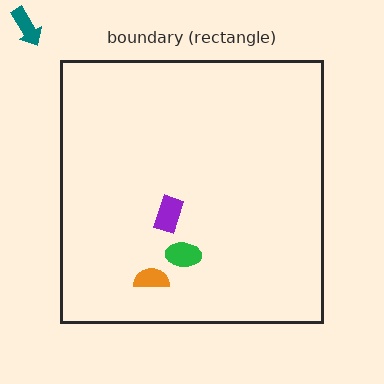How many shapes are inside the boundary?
3 inside, 1 outside.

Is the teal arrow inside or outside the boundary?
Outside.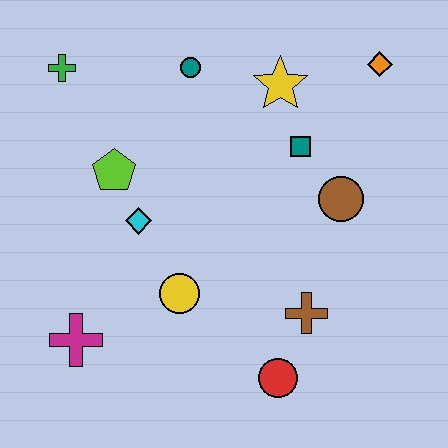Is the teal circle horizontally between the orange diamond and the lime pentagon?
Yes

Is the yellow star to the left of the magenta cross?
No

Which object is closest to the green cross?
The lime pentagon is closest to the green cross.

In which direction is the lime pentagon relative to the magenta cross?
The lime pentagon is above the magenta cross.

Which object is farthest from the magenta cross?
The orange diamond is farthest from the magenta cross.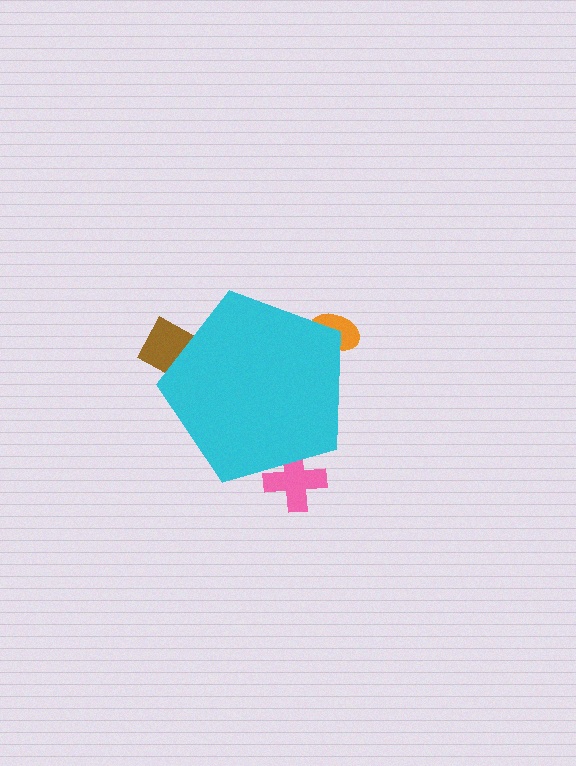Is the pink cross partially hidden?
Yes, the pink cross is partially hidden behind the cyan pentagon.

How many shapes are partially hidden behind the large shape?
3 shapes are partially hidden.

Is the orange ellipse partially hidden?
Yes, the orange ellipse is partially hidden behind the cyan pentagon.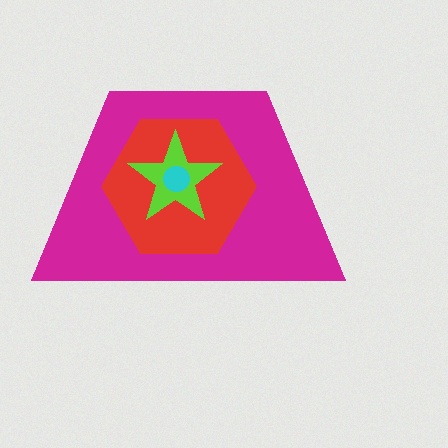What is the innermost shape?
The cyan circle.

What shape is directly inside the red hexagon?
The lime star.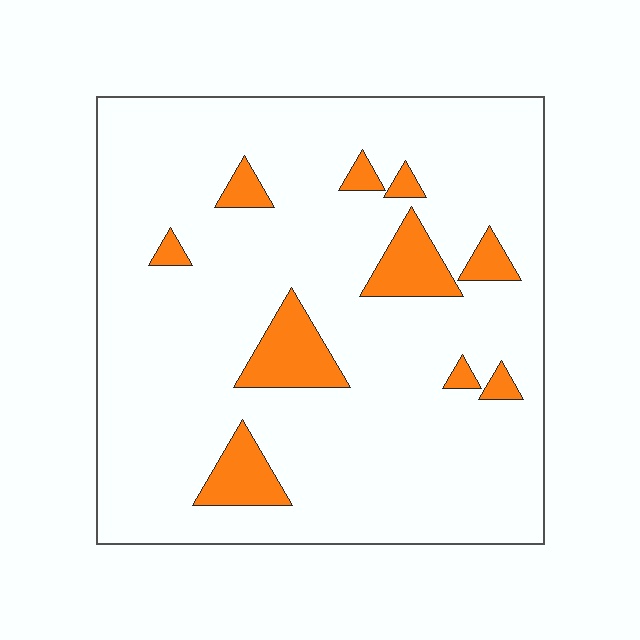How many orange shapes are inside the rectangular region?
10.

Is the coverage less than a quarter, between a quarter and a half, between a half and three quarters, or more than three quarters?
Less than a quarter.